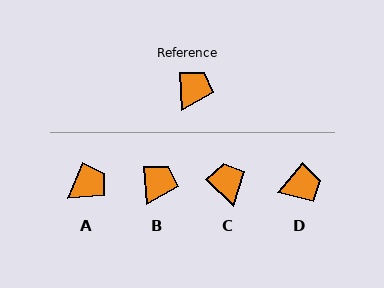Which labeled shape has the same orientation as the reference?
B.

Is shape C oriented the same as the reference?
No, it is off by about 42 degrees.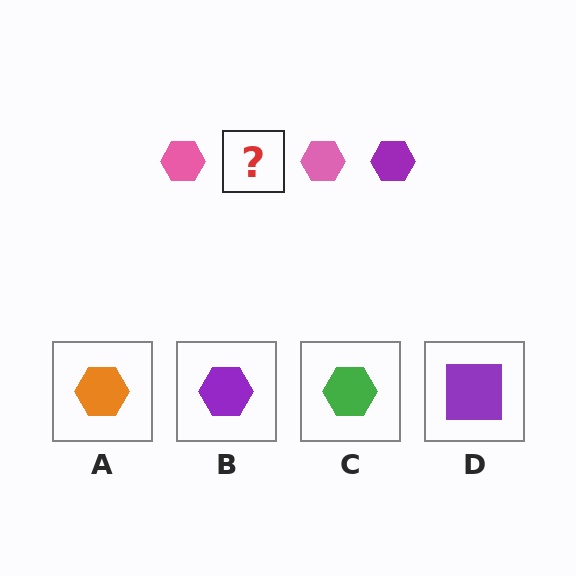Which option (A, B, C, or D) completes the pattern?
B.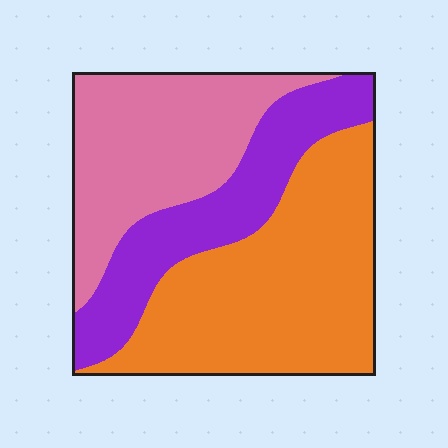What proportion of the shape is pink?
Pink covers about 30% of the shape.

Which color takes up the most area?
Orange, at roughly 45%.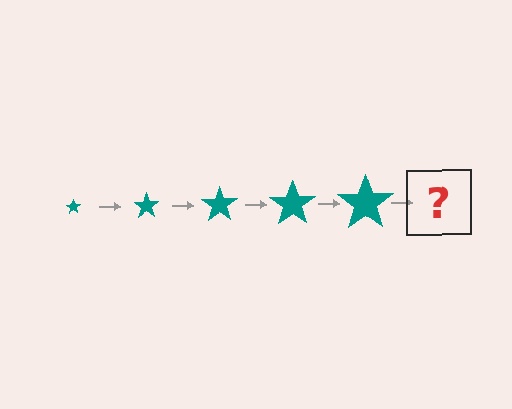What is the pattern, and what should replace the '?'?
The pattern is that the star gets progressively larger each step. The '?' should be a teal star, larger than the previous one.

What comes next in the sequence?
The next element should be a teal star, larger than the previous one.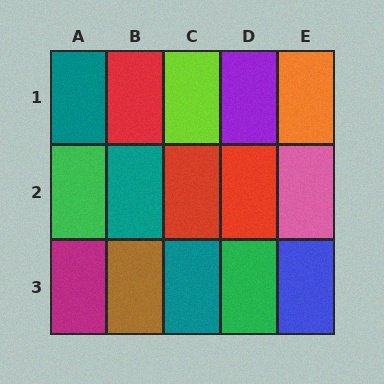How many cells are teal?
3 cells are teal.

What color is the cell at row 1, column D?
Purple.